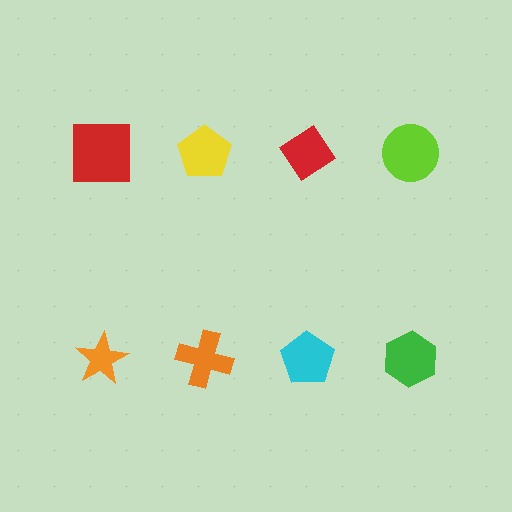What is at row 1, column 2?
A yellow pentagon.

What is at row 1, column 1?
A red square.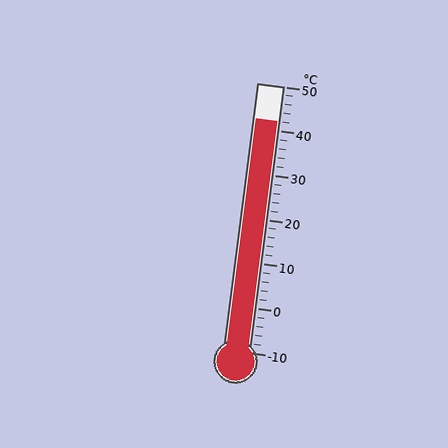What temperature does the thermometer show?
The thermometer shows approximately 42°C.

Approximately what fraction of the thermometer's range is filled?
The thermometer is filled to approximately 85% of its range.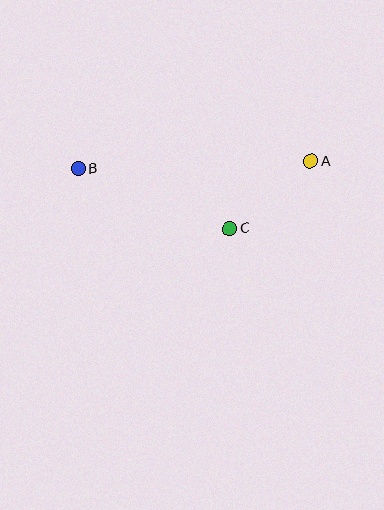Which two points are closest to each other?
Points A and C are closest to each other.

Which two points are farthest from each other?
Points A and B are farthest from each other.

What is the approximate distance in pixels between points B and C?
The distance between B and C is approximately 163 pixels.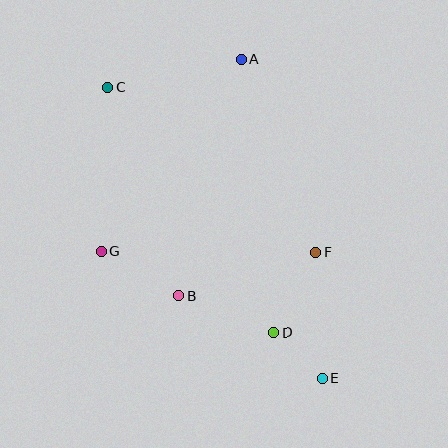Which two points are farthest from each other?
Points C and E are farthest from each other.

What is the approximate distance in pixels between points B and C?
The distance between B and C is approximately 221 pixels.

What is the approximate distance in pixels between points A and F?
The distance between A and F is approximately 207 pixels.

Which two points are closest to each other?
Points D and E are closest to each other.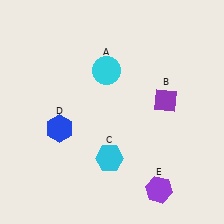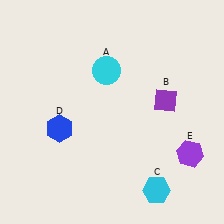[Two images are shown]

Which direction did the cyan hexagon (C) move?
The cyan hexagon (C) moved right.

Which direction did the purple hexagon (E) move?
The purple hexagon (E) moved up.